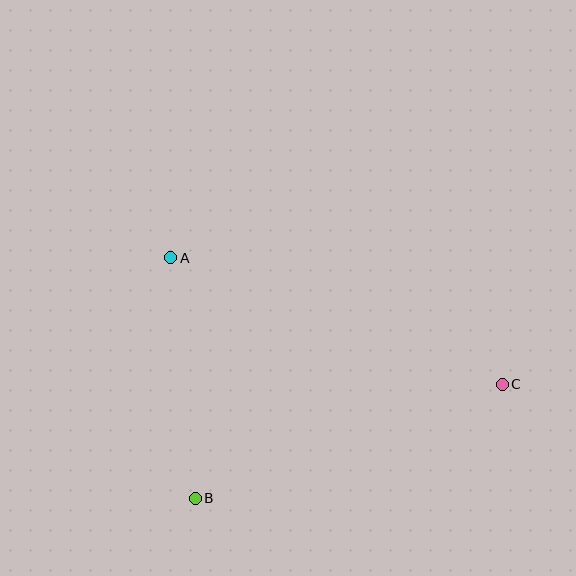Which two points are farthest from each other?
Points A and C are farthest from each other.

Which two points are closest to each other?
Points A and B are closest to each other.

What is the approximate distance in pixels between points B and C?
The distance between B and C is approximately 327 pixels.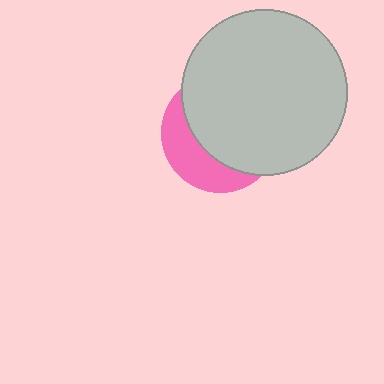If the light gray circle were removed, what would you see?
You would see the complete pink circle.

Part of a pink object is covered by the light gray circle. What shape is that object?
It is a circle.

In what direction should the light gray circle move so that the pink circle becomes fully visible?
The light gray circle should move toward the upper-right. That is the shortest direction to clear the overlap and leave the pink circle fully visible.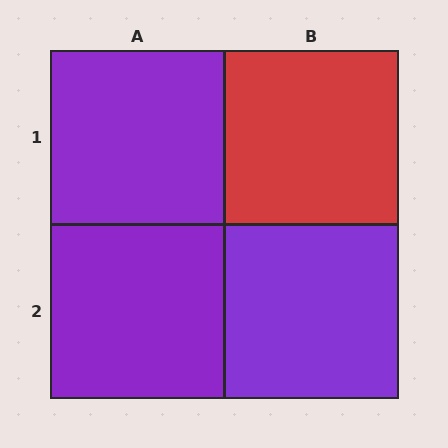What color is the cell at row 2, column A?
Purple.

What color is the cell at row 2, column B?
Purple.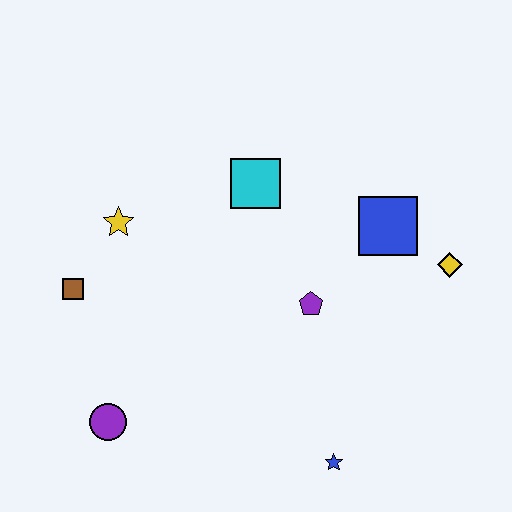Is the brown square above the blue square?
No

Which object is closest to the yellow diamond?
The blue square is closest to the yellow diamond.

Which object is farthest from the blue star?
The yellow star is farthest from the blue star.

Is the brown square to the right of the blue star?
No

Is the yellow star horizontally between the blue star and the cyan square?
No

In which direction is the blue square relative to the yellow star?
The blue square is to the right of the yellow star.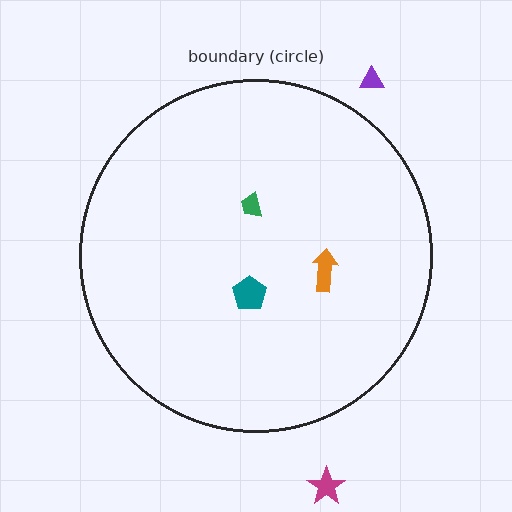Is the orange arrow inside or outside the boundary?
Inside.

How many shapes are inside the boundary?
3 inside, 2 outside.